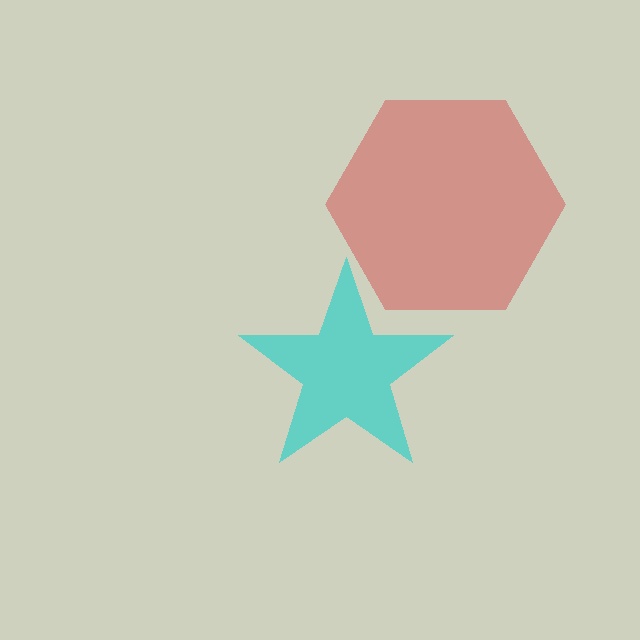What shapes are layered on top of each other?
The layered shapes are: a cyan star, a red hexagon.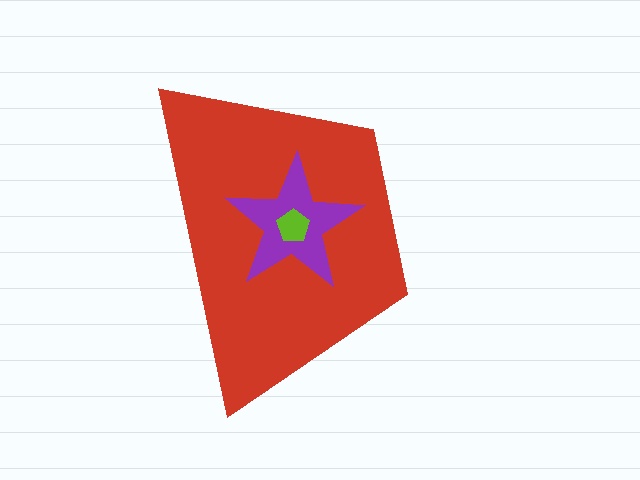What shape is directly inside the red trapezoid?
The purple star.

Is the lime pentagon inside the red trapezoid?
Yes.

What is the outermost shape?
The red trapezoid.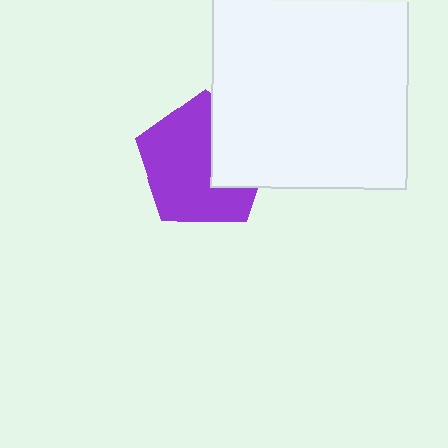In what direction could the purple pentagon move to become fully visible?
The purple pentagon could move left. That would shift it out from behind the white square entirely.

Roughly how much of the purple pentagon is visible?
Most of it is visible (roughly 67%).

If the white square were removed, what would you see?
You would see the complete purple pentagon.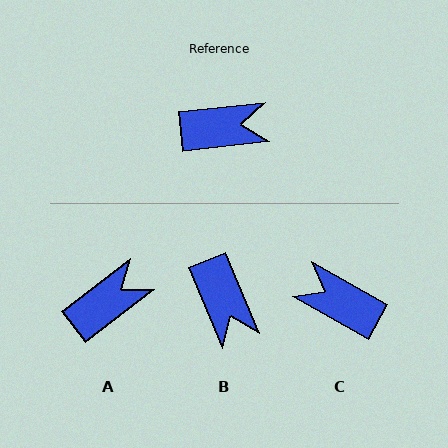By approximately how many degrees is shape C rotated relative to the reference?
Approximately 144 degrees counter-clockwise.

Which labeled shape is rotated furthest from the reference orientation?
C, about 144 degrees away.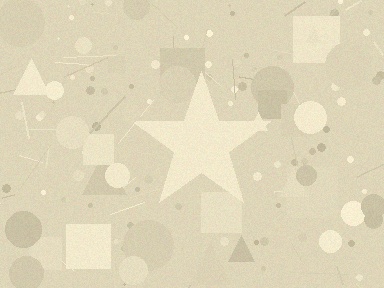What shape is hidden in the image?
A star is hidden in the image.